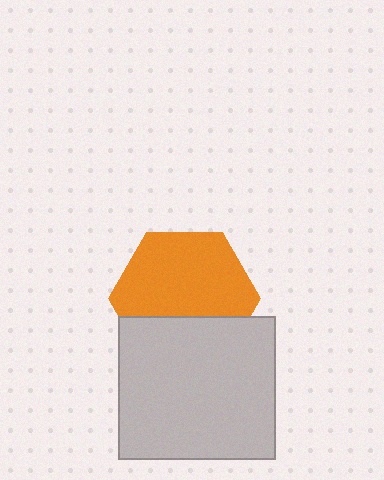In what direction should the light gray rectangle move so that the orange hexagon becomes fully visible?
The light gray rectangle should move down. That is the shortest direction to clear the overlap and leave the orange hexagon fully visible.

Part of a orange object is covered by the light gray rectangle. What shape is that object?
It is a hexagon.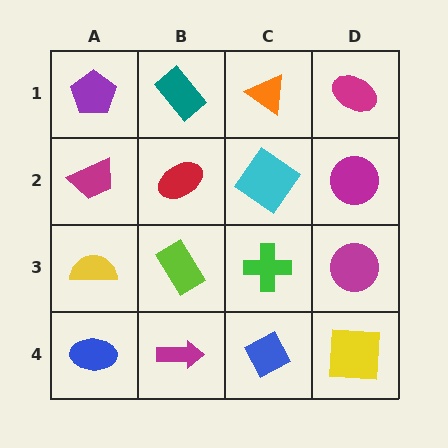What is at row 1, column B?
A teal rectangle.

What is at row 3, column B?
A lime rectangle.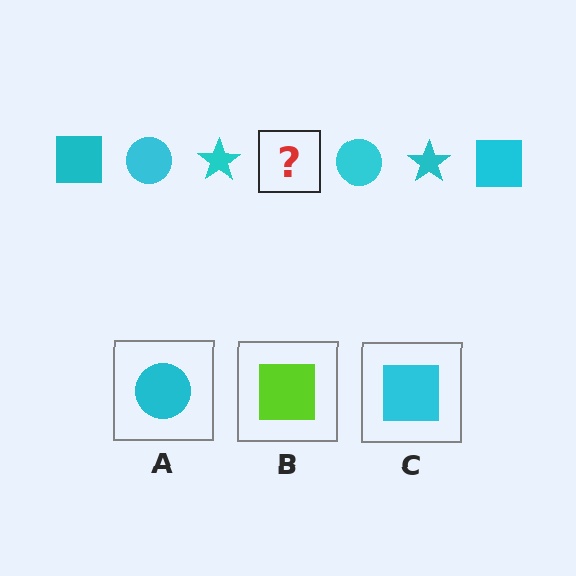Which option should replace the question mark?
Option C.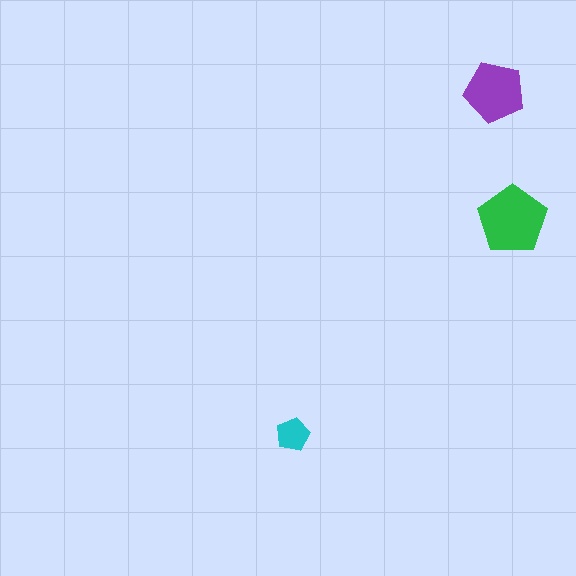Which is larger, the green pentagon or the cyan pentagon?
The green one.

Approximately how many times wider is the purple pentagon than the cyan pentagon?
About 2 times wider.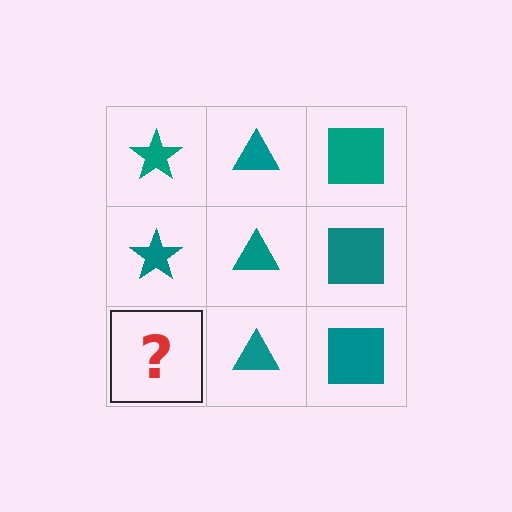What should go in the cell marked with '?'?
The missing cell should contain a teal star.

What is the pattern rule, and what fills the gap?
The rule is that each column has a consistent shape. The gap should be filled with a teal star.